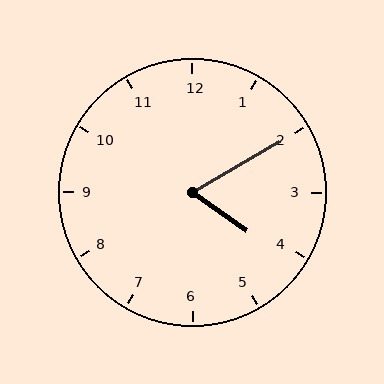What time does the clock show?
4:10.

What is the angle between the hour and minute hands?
Approximately 65 degrees.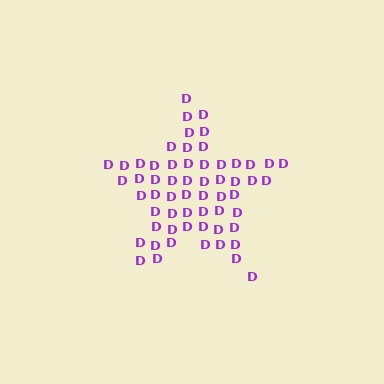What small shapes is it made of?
It is made of small letter D's.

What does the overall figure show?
The overall figure shows a star.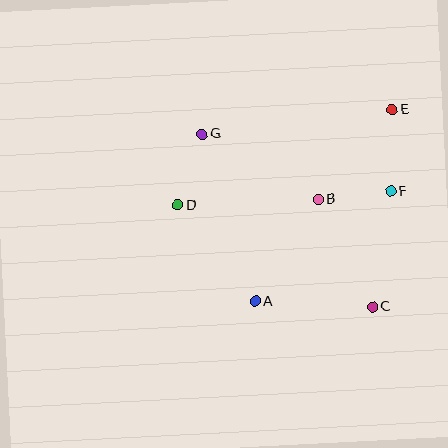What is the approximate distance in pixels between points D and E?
The distance between D and E is approximately 235 pixels.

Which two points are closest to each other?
Points B and F are closest to each other.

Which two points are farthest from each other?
Points C and G are farthest from each other.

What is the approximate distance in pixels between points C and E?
The distance between C and E is approximately 198 pixels.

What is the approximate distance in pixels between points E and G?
The distance between E and G is approximately 192 pixels.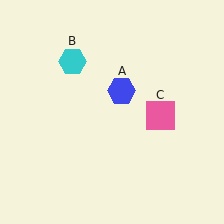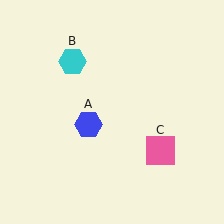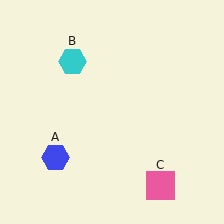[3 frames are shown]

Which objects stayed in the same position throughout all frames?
Cyan hexagon (object B) remained stationary.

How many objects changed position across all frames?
2 objects changed position: blue hexagon (object A), pink square (object C).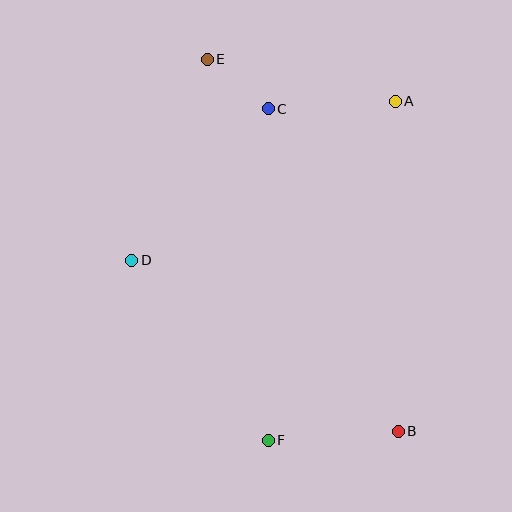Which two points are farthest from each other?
Points B and E are farthest from each other.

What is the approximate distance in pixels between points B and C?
The distance between B and C is approximately 348 pixels.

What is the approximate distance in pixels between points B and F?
The distance between B and F is approximately 130 pixels.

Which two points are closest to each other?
Points C and E are closest to each other.